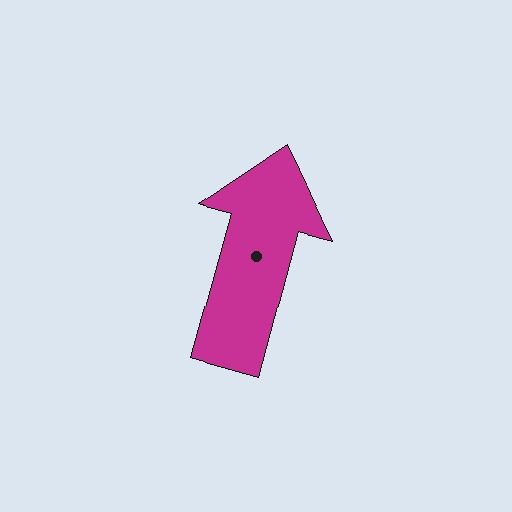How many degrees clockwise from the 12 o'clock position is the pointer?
Approximately 15 degrees.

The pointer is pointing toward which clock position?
Roughly 1 o'clock.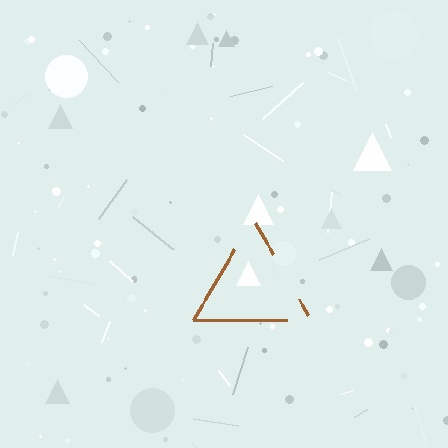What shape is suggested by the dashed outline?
The dashed outline suggests a triangle.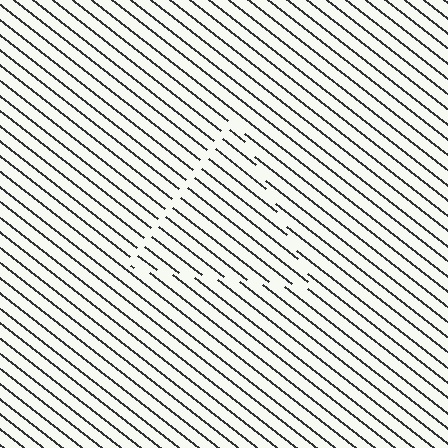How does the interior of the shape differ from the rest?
The interior of the shape contains the same grating, shifted by half a period — the contour is defined by the phase discontinuity where line-ends from the inner and outer gratings abut.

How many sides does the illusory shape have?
3 sides — the line-ends trace a triangle.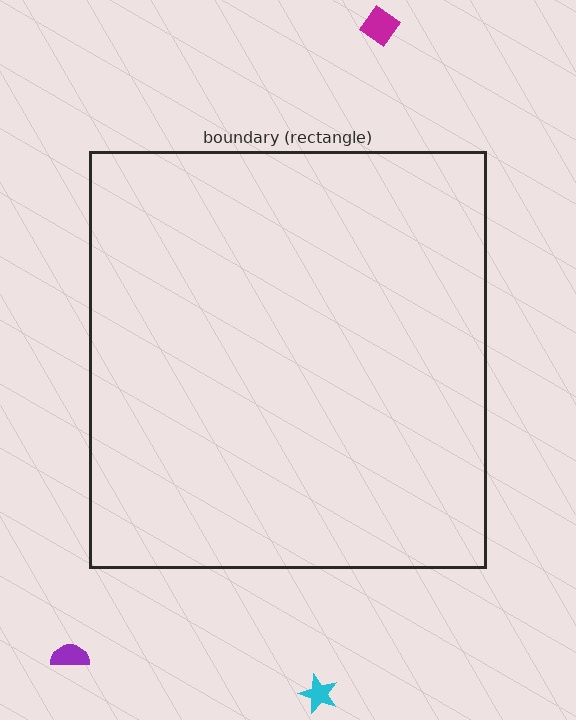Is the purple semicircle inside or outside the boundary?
Outside.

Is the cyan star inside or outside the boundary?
Outside.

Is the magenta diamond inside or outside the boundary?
Outside.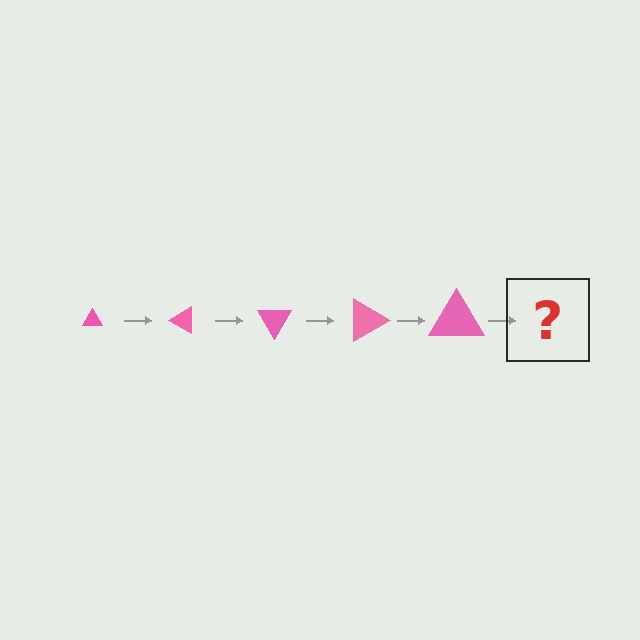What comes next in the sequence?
The next element should be a triangle, larger than the previous one and rotated 150 degrees from the start.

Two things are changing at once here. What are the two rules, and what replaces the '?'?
The two rules are that the triangle grows larger each step and it rotates 30 degrees each step. The '?' should be a triangle, larger than the previous one and rotated 150 degrees from the start.